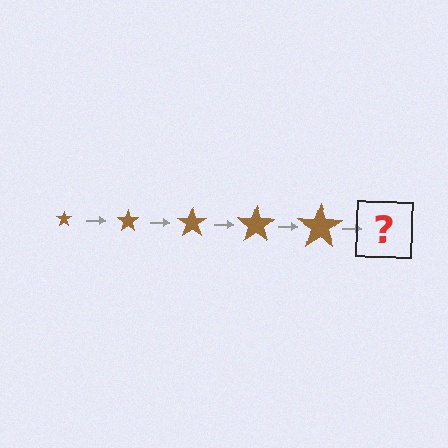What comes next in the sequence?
The next element should be a brown star, larger than the previous one.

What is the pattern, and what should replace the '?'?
The pattern is that the star gets progressively larger each step. The '?' should be a brown star, larger than the previous one.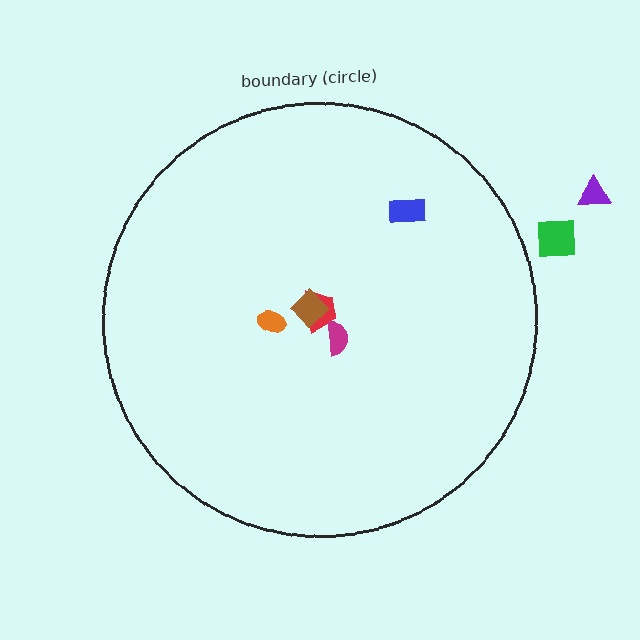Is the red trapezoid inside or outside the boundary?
Inside.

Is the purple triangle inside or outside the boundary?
Outside.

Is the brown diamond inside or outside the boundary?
Inside.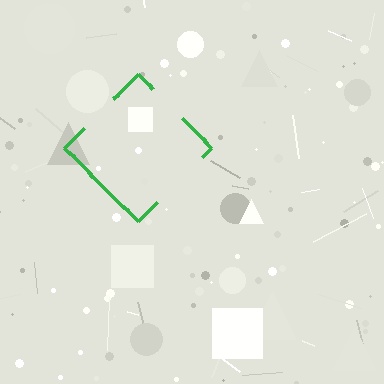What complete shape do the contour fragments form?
The contour fragments form a diamond.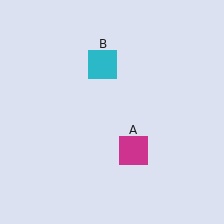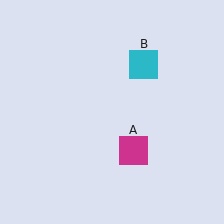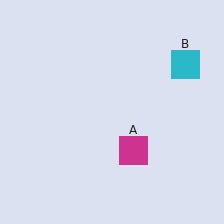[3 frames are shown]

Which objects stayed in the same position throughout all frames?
Magenta square (object A) remained stationary.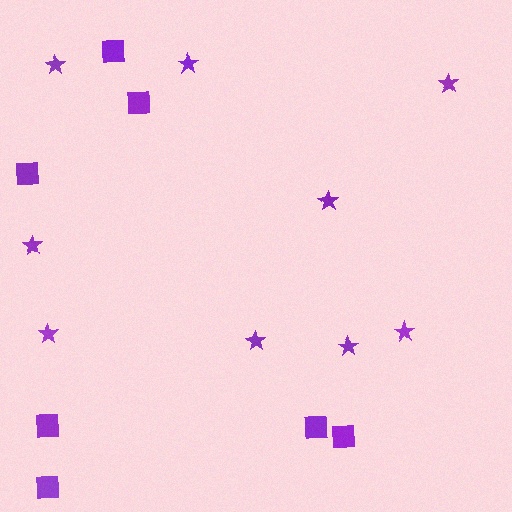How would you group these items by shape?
There are 2 groups: one group of squares (7) and one group of stars (9).